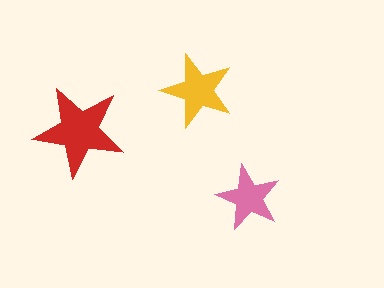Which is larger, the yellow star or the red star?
The red one.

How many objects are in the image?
There are 3 objects in the image.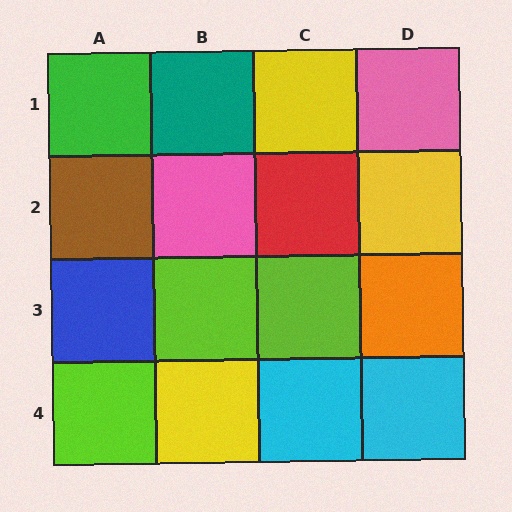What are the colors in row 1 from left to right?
Green, teal, yellow, pink.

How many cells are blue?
1 cell is blue.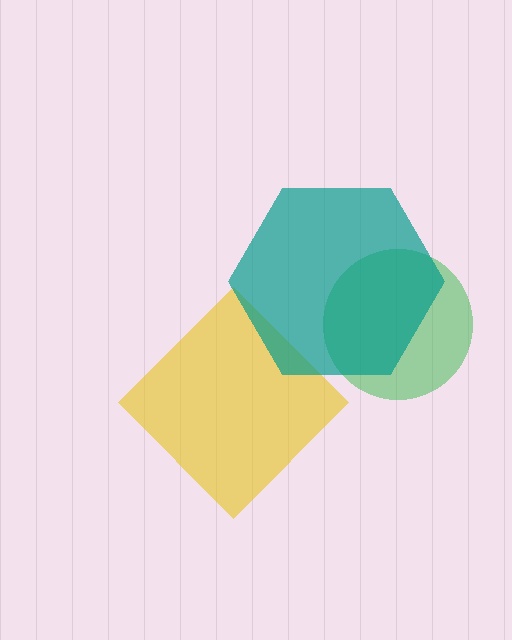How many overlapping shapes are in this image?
There are 3 overlapping shapes in the image.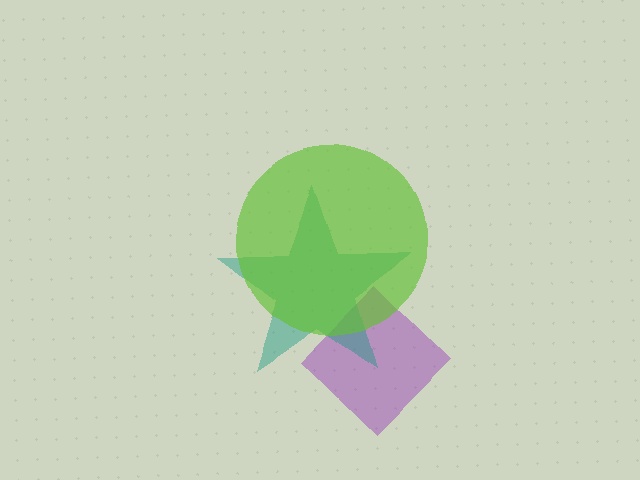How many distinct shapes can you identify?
There are 3 distinct shapes: a purple diamond, a teal star, a lime circle.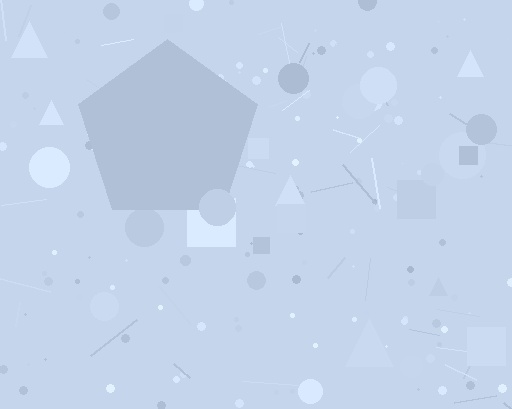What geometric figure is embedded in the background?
A pentagon is embedded in the background.